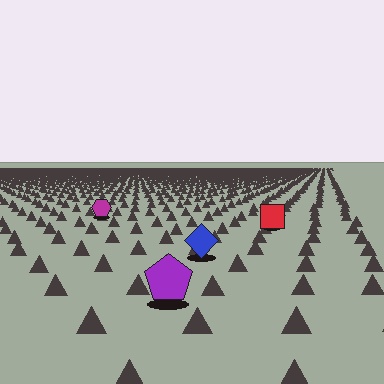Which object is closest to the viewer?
The purple pentagon is closest. The texture marks near it are larger and more spread out.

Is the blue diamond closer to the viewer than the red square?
Yes. The blue diamond is closer — you can tell from the texture gradient: the ground texture is coarser near it.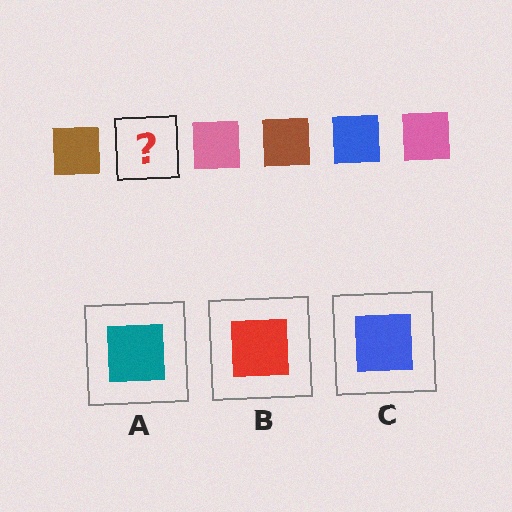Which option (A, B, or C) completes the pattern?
C.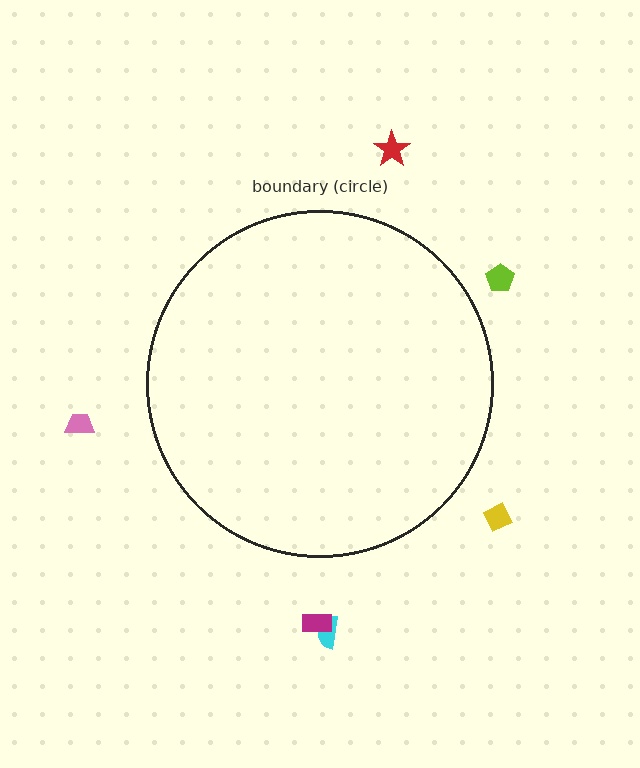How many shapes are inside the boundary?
0 inside, 6 outside.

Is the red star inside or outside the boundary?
Outside.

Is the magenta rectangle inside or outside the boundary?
Outside.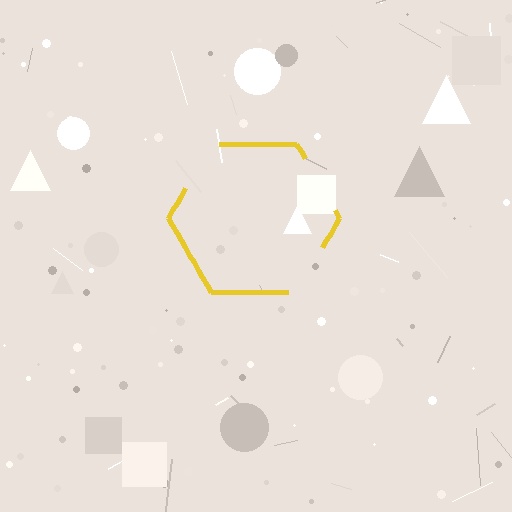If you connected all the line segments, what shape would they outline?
They would outline a hexagon.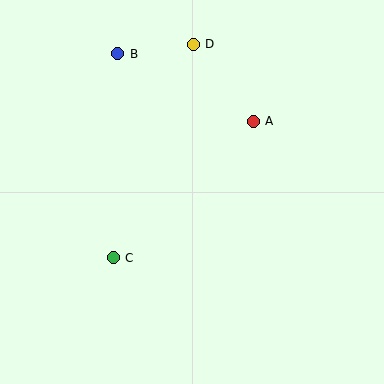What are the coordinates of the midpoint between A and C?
The midpoint between A and C is at (183, 190).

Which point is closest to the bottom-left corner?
Point C is closest to the bottom-left corner.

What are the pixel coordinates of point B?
Point B is at (118, 54).